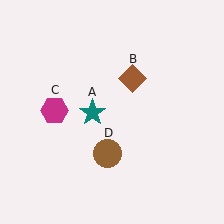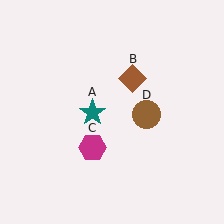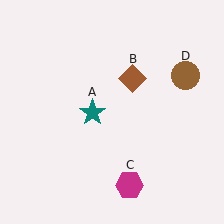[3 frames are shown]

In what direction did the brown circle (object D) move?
The brown circle (object D) moved up and to the right.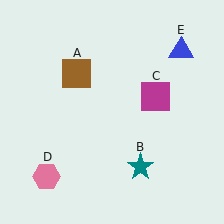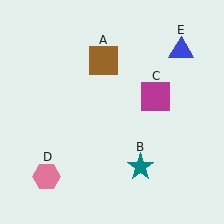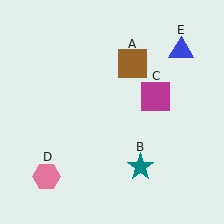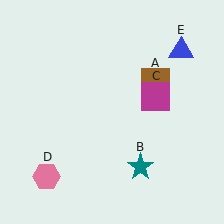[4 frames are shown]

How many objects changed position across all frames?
1 object changed position: brown square (object A).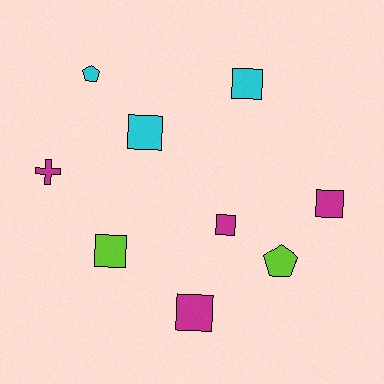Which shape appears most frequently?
Square, with 6 objects.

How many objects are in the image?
There are 9 objects.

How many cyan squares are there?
There are 2 cyan squares.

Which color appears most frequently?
Magenta, with 4 objects.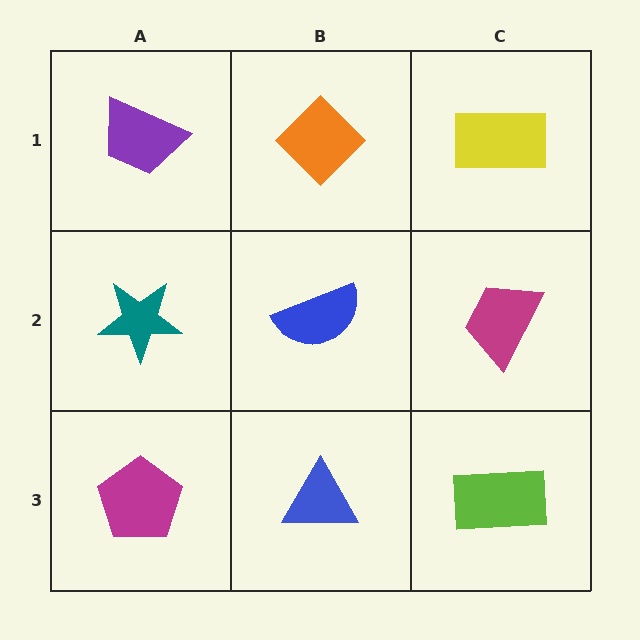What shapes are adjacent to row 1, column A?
A teal star (row 2, column A), an orange diamond (row 1, column B).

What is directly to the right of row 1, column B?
A yellow rectangle.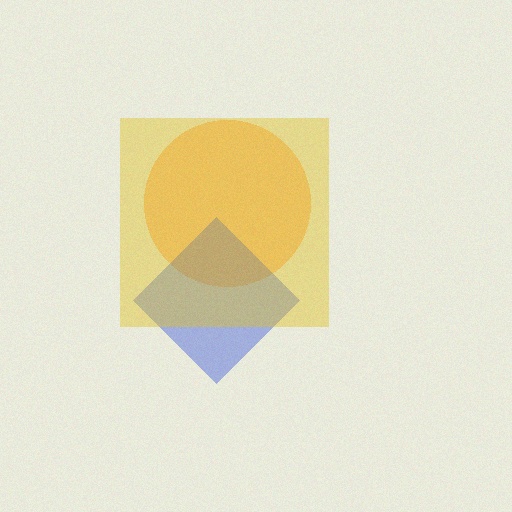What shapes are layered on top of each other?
The layered shapes are: an orange circle, a blue diamond, a yellow square.